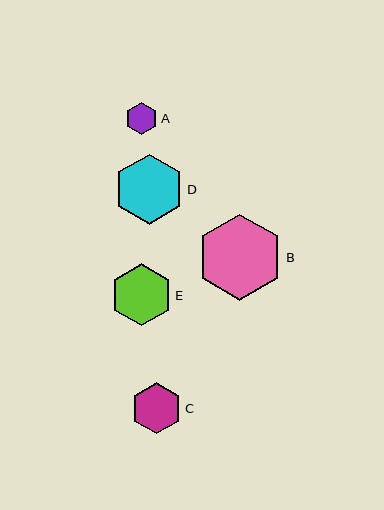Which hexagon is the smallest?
Hexagon A is the smallest with a size of approximately 32 pixels.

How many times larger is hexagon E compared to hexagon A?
Hexagon E is approximately 1.9 times the size of hexagon A.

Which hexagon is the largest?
Hexagon B is the largest with a size of approximately 86 pixels.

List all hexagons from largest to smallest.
From largest to smallest: B, D, E, C, A.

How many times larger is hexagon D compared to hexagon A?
Hexagon D is approximately 2.2 times the size of hexagon A.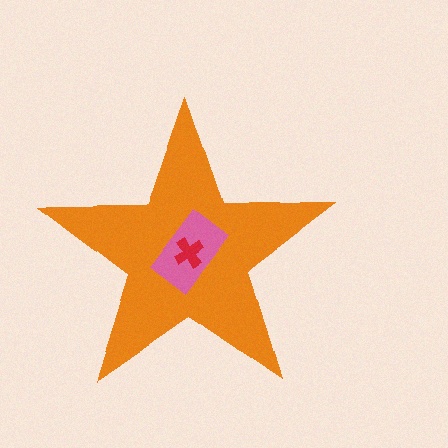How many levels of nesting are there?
3.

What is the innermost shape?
The red cross.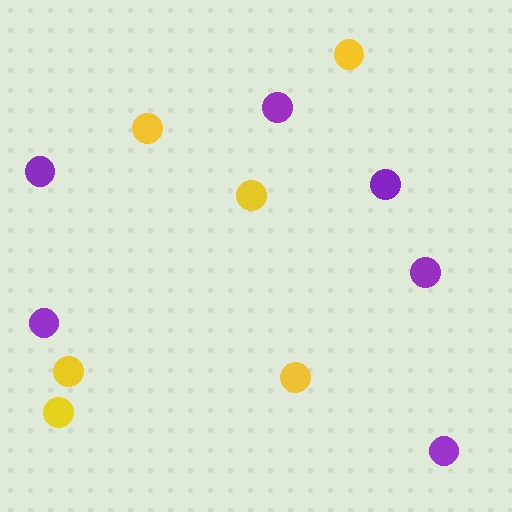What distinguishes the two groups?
There are 2 groups: one group of yellow circles (6) and one group of purple circles (6).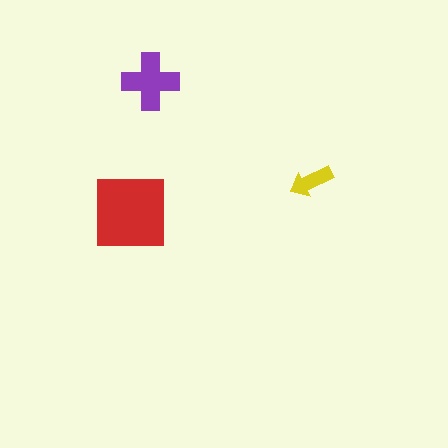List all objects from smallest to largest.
The yellow arrow, the purple cross, the red square.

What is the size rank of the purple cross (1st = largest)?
2nd.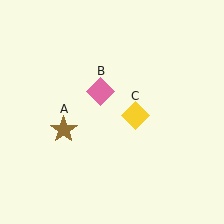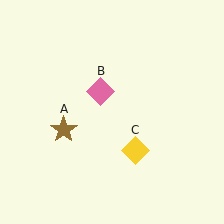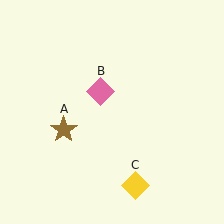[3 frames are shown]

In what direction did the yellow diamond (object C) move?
The yellow diamond (object C) moved down.